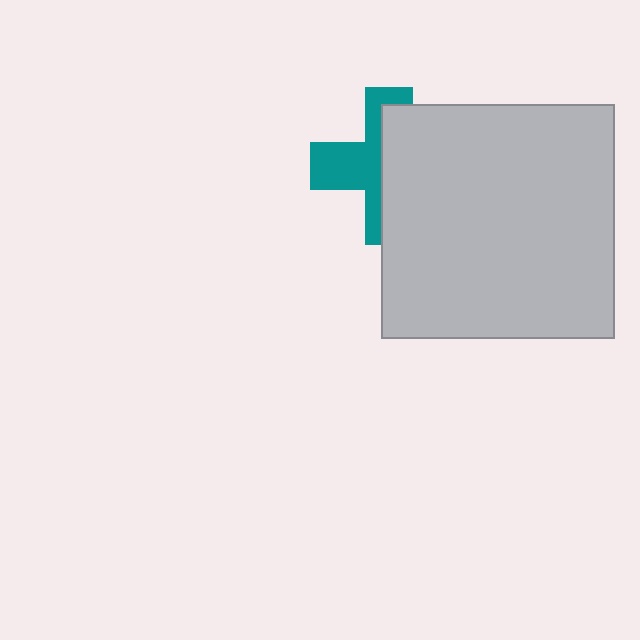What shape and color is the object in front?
The object in front is a light gray square.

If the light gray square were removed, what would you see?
You would see the complete teal cross.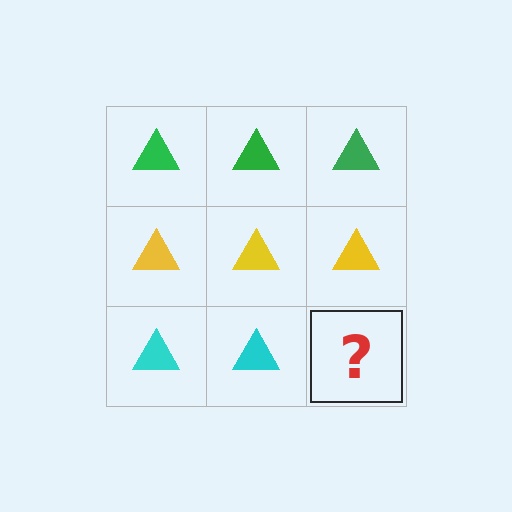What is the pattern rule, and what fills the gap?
The rule is that each row has a consistent color. The gap should be filled with a cyan triangle.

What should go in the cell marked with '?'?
The missing cell should contain a cyan triangle.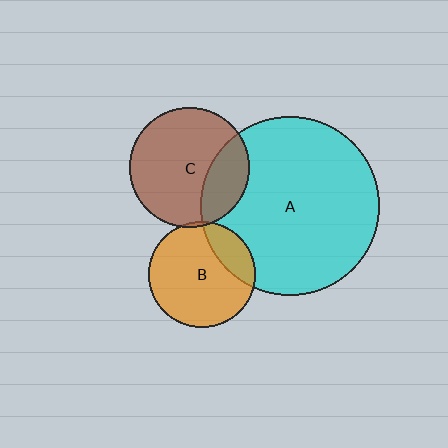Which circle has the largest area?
Circle A (cyan).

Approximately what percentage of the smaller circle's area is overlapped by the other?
Approximately 5%.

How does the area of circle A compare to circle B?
Approximately 2.8 times.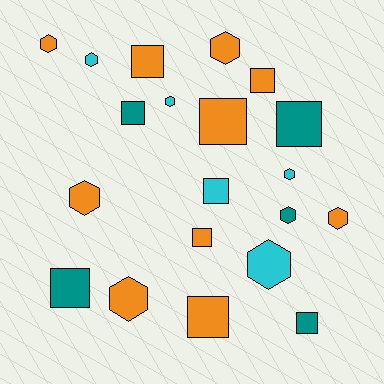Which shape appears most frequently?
Hexagon, with 10 objects.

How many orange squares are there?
There are 5 orange squares.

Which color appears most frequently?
Orange, with 10 objects.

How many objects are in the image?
There are 20 objects.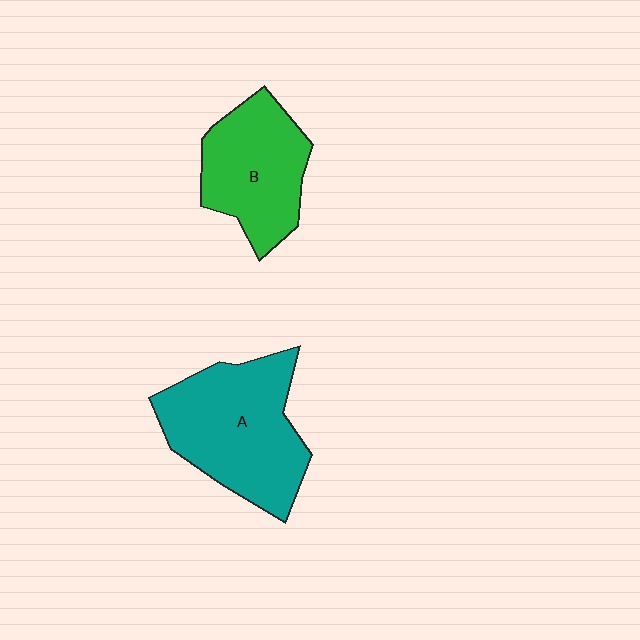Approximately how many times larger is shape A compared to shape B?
Approximately 1.3 times.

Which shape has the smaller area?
Shape B (green).